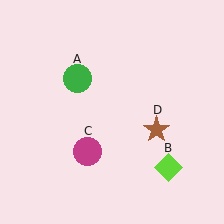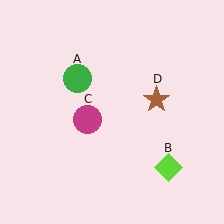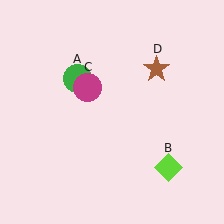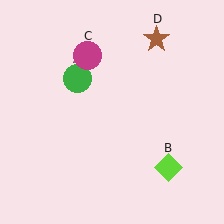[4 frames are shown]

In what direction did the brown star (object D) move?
The brown star (object D) moved up.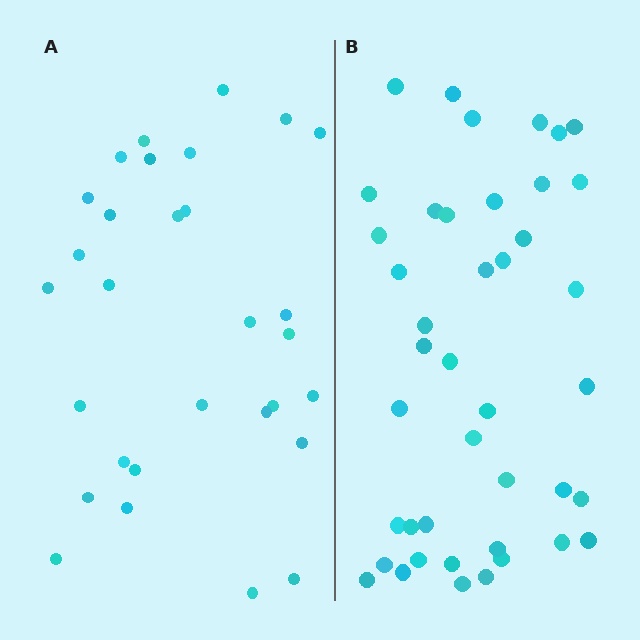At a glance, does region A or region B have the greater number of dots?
Region B (the right region) has more dots.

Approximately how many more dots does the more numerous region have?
Region B has roughly 12 or so more dots than region A.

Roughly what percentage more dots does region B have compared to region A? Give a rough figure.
About 40% more.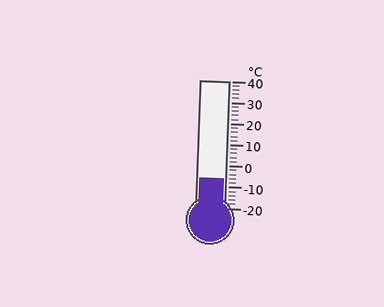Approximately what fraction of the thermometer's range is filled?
The thermometer is filled to approximately 25% of its range.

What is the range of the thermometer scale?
The thermometer scale ranges from -20°C to 40°C.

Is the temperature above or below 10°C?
The temperature is below 10°C.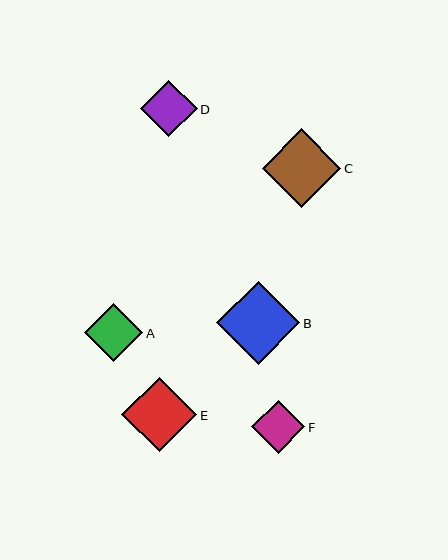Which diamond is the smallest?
Diamond F is the smallest with a size of approximately 53 pixels.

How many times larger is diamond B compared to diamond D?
Diamond B is approximately 1.5 times the size of diamond D.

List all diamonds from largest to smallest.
From largest to smallest: B, C, E, A, D, F.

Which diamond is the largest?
Diamond B is the largest with a size of approximately 83 pixels.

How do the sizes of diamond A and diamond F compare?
Diamond A and diamond F are approximately the same size.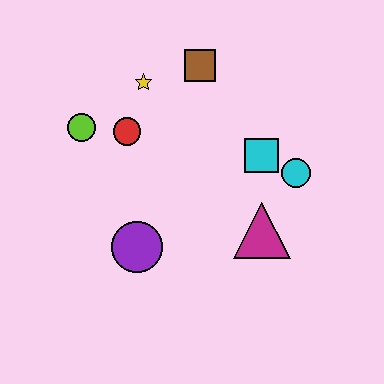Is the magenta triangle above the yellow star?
No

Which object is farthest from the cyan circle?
The lime circle is farthest from the cyan circle.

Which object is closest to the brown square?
The yellow star is closest to the brown square.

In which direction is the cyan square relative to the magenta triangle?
The cyan square is above the magenta triangle.